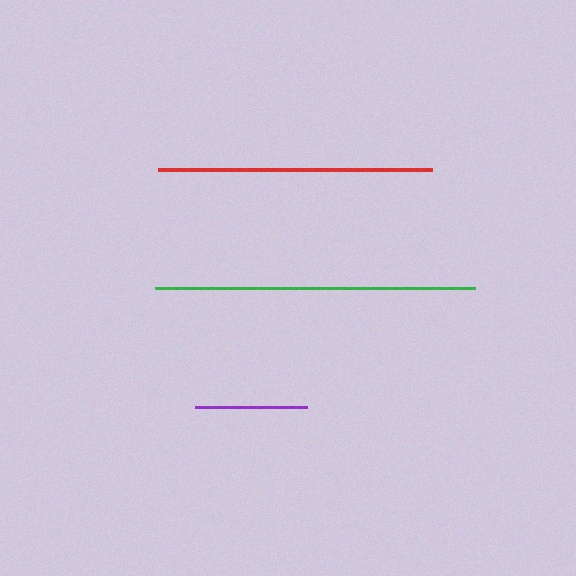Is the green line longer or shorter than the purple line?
The green line is longer than the purple line.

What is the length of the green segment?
The green segment is approximately 320 pixels long.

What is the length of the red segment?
The red segment is approximately 274 pixels long.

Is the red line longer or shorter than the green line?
The green line is longer than the red line.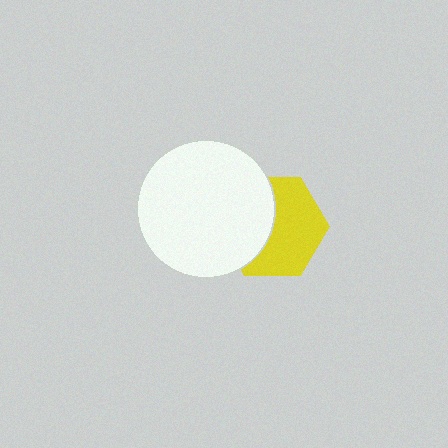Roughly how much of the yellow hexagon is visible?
About half of it is visible (roughly 57%).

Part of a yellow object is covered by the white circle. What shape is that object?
It is a hexagon.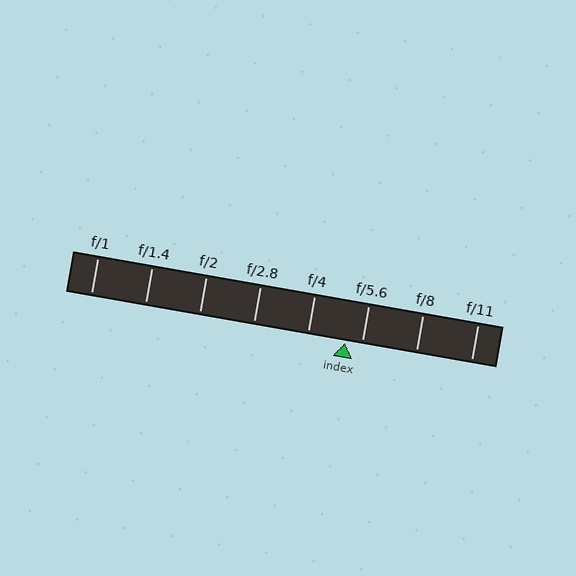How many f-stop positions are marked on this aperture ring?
There are 8 f-stop positions marked.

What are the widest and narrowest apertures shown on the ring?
The widest aperture shown is f/1 and the narrowest is f/11.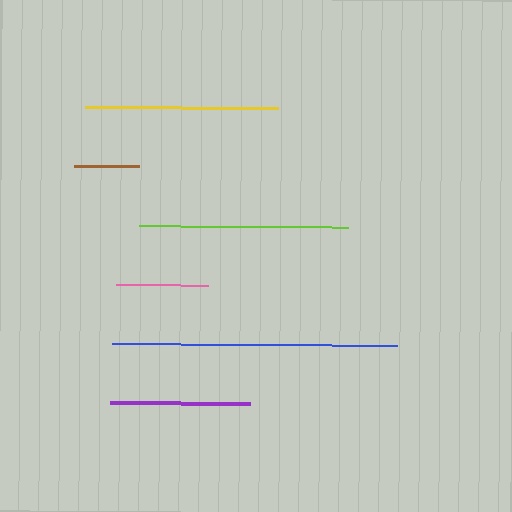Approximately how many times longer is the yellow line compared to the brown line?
The yellow line is approximately 3.0 times the length of the brown line.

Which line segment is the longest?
The blue line is the longest at approximately 285 pixels.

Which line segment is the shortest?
The brown line is the shortest at approximately 65 pixels.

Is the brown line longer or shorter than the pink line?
The pink line is longer than the brown line.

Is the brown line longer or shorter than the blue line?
The blue line is longer than the brown line.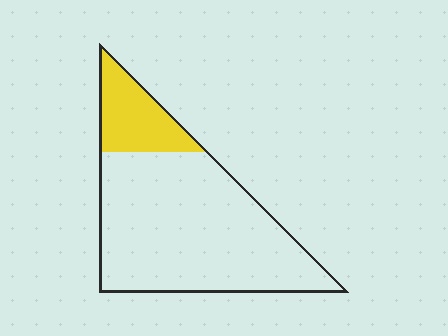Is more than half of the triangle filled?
No.